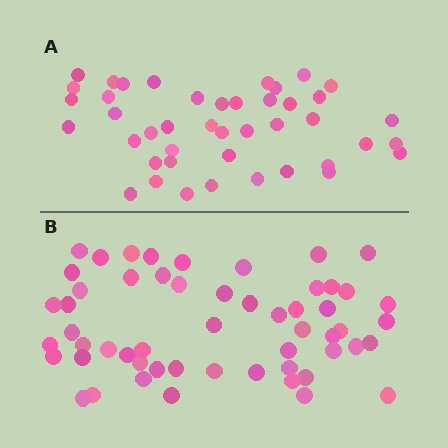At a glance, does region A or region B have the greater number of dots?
Region B (the bottom region) has more dots.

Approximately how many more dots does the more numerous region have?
Region B has roughly 12 or so more dots than region A.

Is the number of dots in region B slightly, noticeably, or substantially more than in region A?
Region B has noticeably more, but not dramatically so. The ratio is roughly 1.3 to 1.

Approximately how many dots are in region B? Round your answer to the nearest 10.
About 60 dots. (The exact count is 55, which rounds to 60.)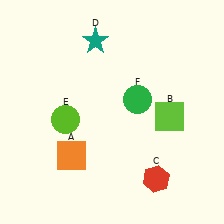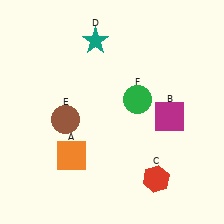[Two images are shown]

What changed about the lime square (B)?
In Image 1, B is lime. In Image 2, it changed to magenta.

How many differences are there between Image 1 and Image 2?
There are 2 differences between the two images.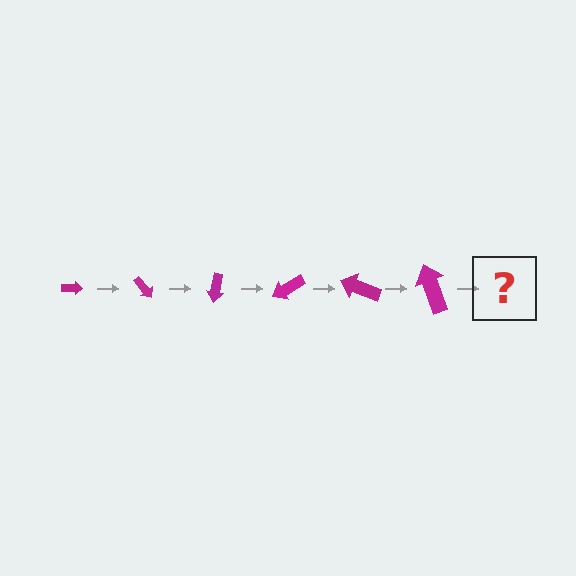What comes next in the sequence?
The next element should be an arrow, larger than the previous one and rotated 300 degrees from the start.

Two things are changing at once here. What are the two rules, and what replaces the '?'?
The two rules are that the arrow grows larger each step and it rotates 50 degrees each step. The '?' should be an arrow, larger than the previous one and rotated 300 degrees from the start.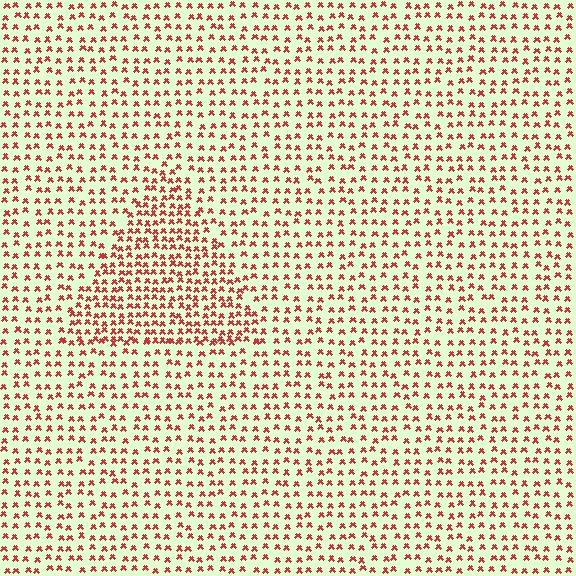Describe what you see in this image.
The image contains small red elements arranged at two different densities. A triangle-shaped region is visible where the elements are more densely packed than the surrounding area.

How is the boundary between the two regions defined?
The boundary is defined by a change in element density (approximately 1.7x ratio). All elements are the same color, size, and shape.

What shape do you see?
I see a triangle.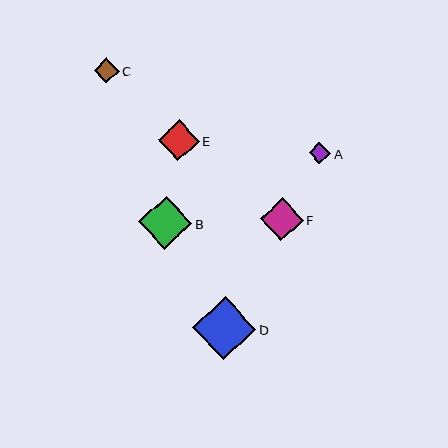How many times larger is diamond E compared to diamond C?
Diamond E is approximately 1.7 times the size of diamond C.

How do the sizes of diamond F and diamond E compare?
Diamond F and diamond E are approximately the same size.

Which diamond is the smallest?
Diamond A is the smallest with a size of approximately 22 pixels.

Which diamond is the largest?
Diamond D is the largest with a size of approximately 63 pixels.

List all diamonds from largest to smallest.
From largest to smallest: D, B, F, E, C, A.